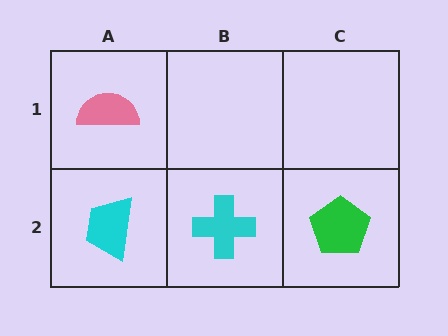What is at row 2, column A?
A cyan trapezoid.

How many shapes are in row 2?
3 shapes.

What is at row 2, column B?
A cyan cross.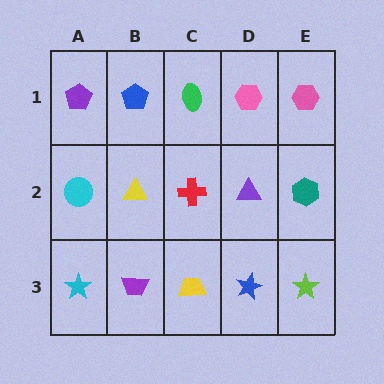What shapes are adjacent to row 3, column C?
A red cross (row 2, column C), a purple trapezoid (row 3, column B), a blue star (row 3, column D).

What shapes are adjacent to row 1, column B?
A yellow triangle (row 2, column B), a purple pentagon (row 1, column A), a green ellipse (row 1, column C).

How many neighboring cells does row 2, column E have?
3.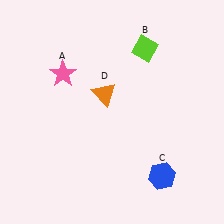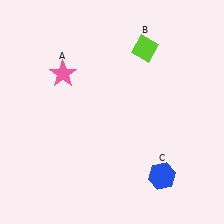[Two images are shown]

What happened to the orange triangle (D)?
The orange triangle (D) was removed in Image 2. It was in the top-left area of Image 1.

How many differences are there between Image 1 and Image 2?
There is 1 difference between the two images.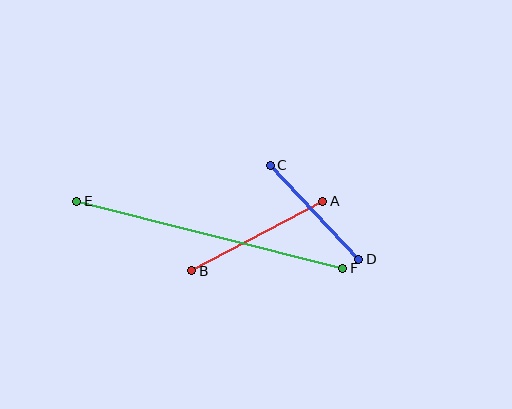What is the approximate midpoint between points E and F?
The midpoint is at approximately (210, 235) pixels.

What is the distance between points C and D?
The distance is approximately 129 pixels.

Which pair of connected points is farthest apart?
Points E and F are farthest apart.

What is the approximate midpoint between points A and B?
The midpoint is at approximately (257, 236) pixels.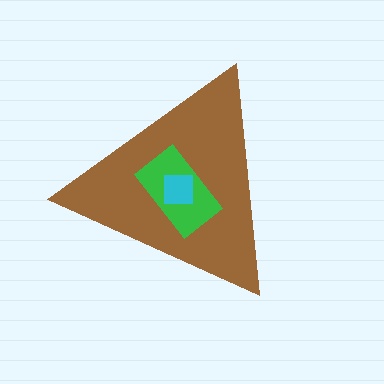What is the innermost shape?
The cyan square.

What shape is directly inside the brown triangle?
The green rectangle.